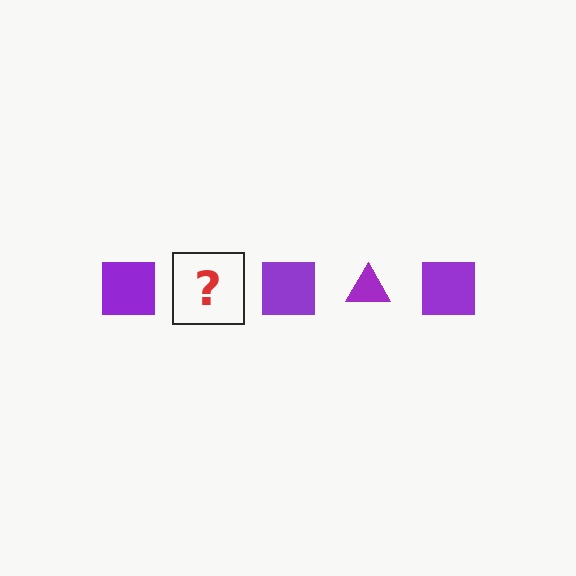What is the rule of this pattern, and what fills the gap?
The rule is that the pattern cycles through square, triangle shapes in purple. The gap should be filled with a purple triangle.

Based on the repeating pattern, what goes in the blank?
The blank should be a purple triangle.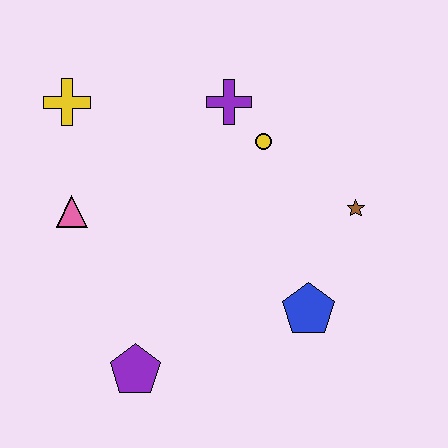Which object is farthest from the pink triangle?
The brown star is farthest from the pink triangle.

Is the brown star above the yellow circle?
No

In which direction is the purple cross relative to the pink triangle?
The purple cross is to the right of the pink triangle.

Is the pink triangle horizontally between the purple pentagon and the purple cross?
No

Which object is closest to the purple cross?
The yellow circle is closest to the purple cross.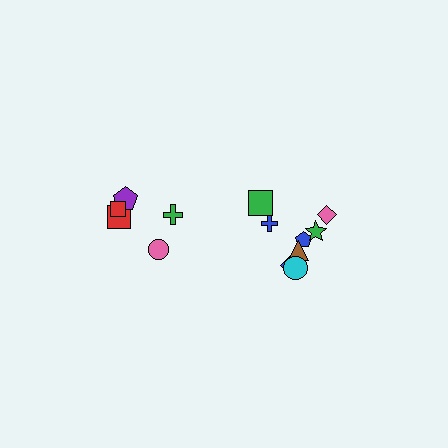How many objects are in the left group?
There are 5 objects.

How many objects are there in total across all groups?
There are 13 objects.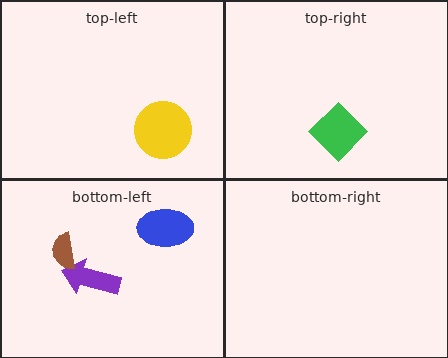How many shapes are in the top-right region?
1.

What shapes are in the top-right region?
The green diamond.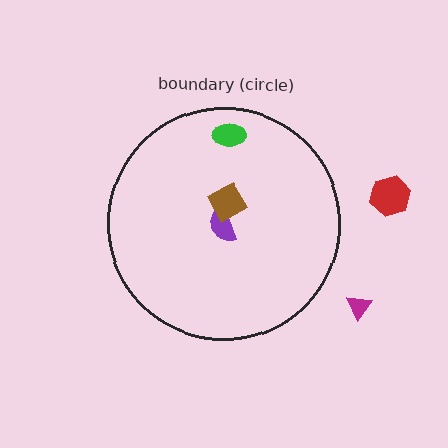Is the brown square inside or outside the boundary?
Inside.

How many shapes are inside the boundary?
3 inside, 2 outside.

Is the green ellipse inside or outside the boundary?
Inside.